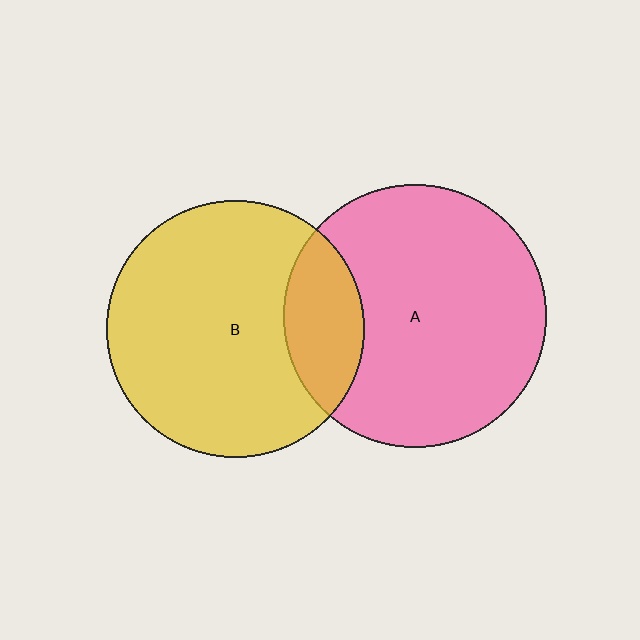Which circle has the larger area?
Circle A (pink).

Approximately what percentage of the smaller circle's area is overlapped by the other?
Approximately 20%.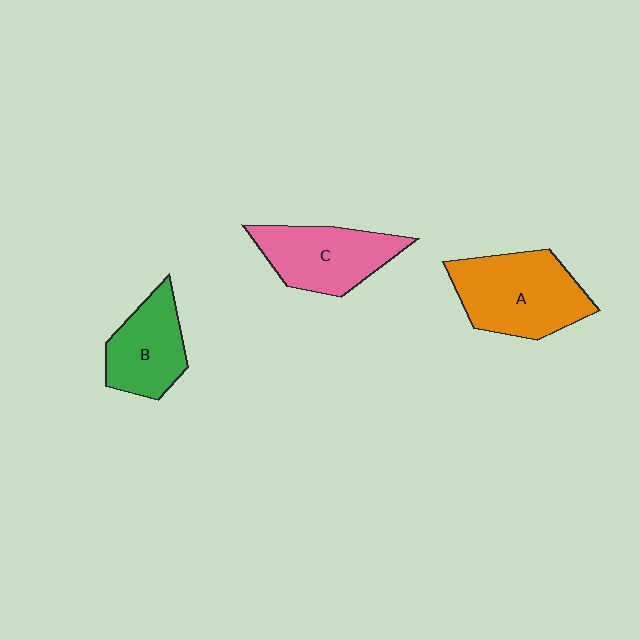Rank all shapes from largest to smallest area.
From largest to smallest: A (orange), C (pink), B (green).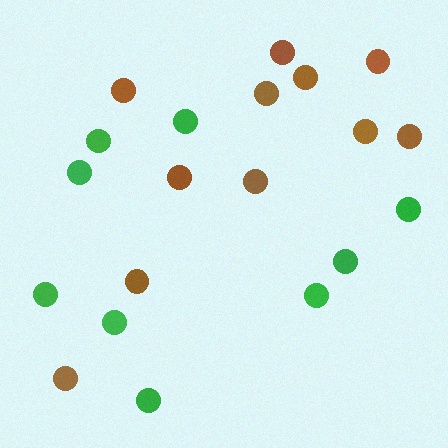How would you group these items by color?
There are 2 groups: one group of green circles (9) and one group of brown circles (11).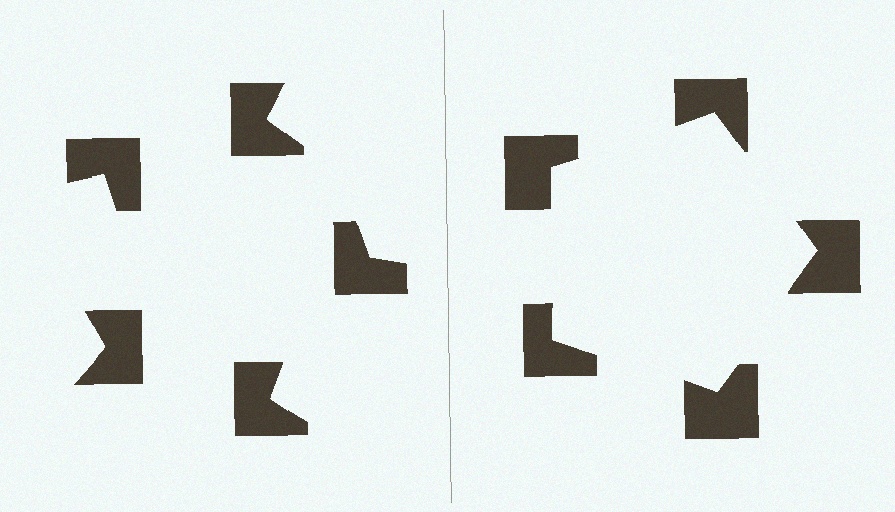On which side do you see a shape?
An illusory pentagon appears on the right side. On the left side the wedge cuts are rotated, so no coherent shape forms.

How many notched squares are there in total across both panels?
10 — 5 on each side.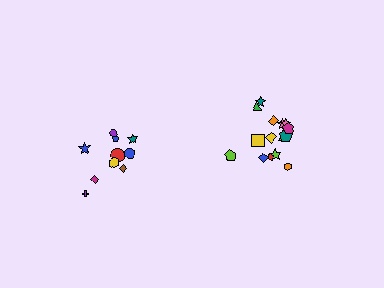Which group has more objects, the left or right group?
The right group.